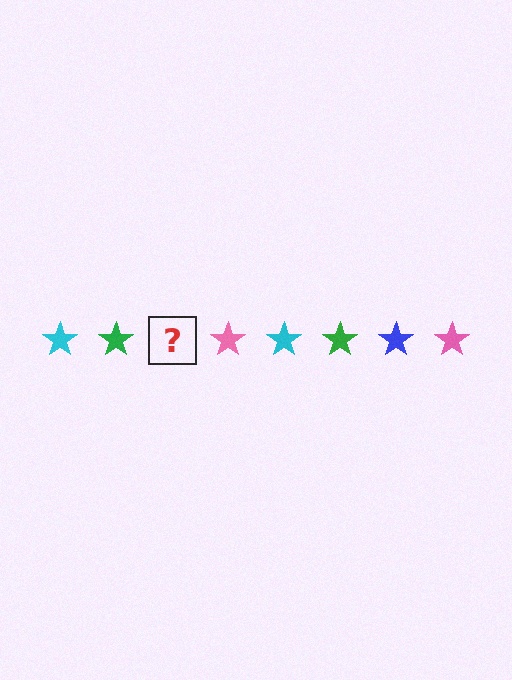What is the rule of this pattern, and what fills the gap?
The rule is that the pattern cycles through cyan, green, blue, pink stars. The gap should be filled with a blue star.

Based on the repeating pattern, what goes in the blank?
The blank should be a blue star.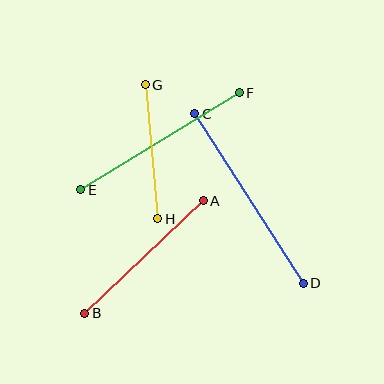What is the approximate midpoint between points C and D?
The midpoint is at approximately (249, 199) pixels.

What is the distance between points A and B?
The distance is approximately 164 pixels.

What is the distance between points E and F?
The distance is approximately 186 pixels.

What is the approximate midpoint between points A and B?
The midpoint is at approximately (144, 257) pixels.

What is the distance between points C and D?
The distance is approximately 201 pixels.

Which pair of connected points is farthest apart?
Points C and D are farthest apart.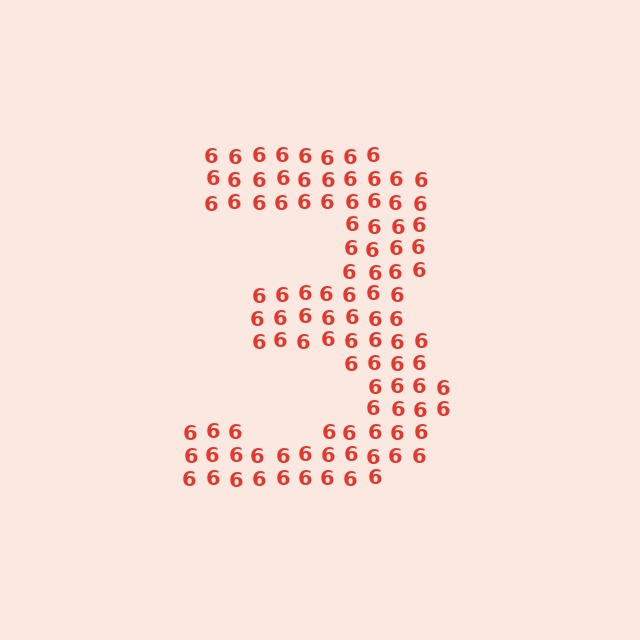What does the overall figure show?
The overall figure shows the digit 3.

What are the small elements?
The small elements are digit 6's.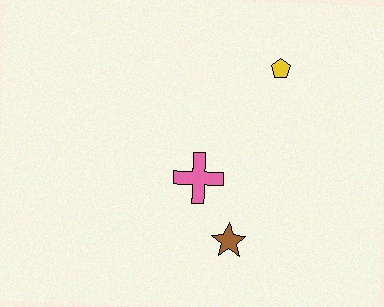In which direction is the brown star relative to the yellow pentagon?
The brown star is below the yellow pentagon.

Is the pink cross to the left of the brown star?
Yes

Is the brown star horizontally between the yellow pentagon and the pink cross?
Yes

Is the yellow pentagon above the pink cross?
Yes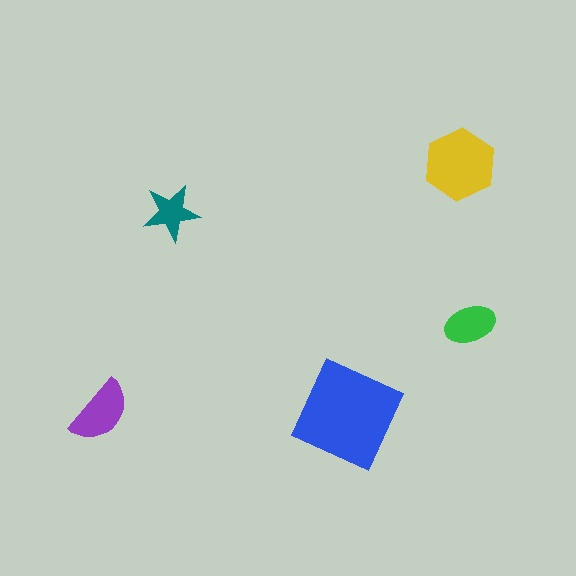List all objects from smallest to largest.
The teal star, the green ellipse, the purple semicircle, the yellow hexagon, the blue square.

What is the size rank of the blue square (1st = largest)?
1st.